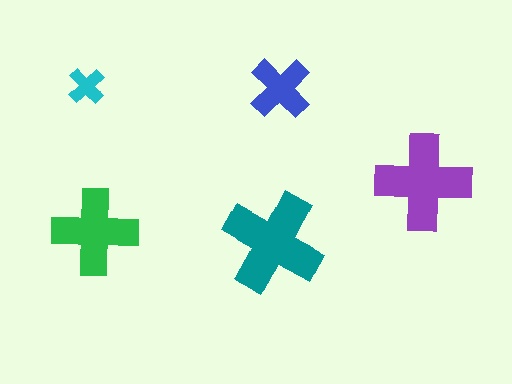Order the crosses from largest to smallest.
the teal one, the purple one, the green one, the blue one, the cyan one.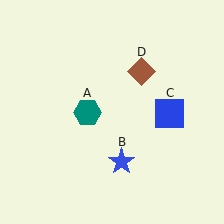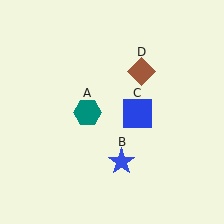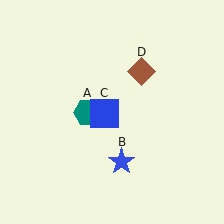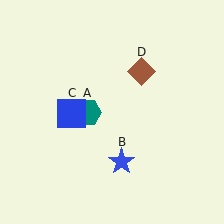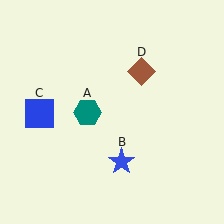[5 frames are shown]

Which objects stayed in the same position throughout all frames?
Teal hexagon (object A) and blue star (object B) and brown diamond (object D) remained stationary.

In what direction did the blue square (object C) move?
The blue square (object C) moved left.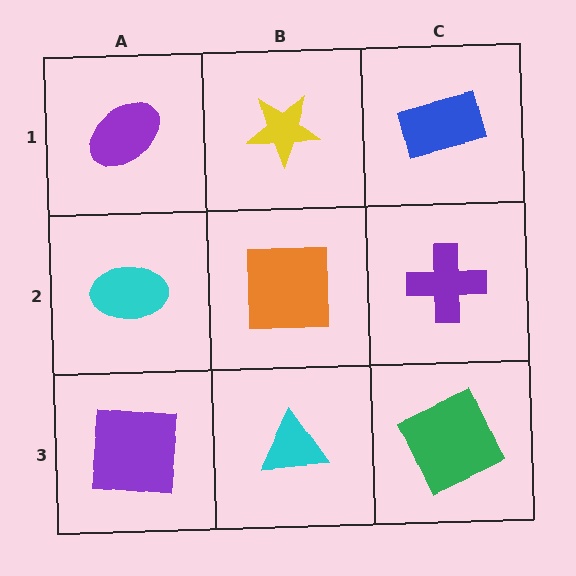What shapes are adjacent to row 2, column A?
A purple ellipse (row 1, column A), a purple square (row 3, column A), an orange square (row 2, column B).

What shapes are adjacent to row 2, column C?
A blue rectangle (row 1, column C), a green square (row 3, column C), an orange square (row 2, column B).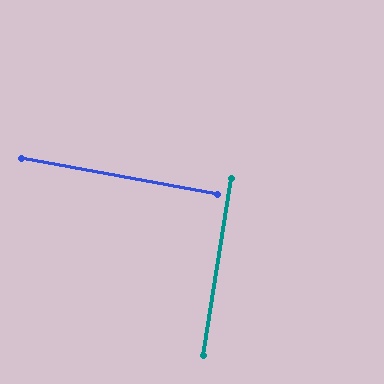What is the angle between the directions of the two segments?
Approximately 89 degrees.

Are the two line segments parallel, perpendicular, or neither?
Perpendicular — they meet at approximately 89°.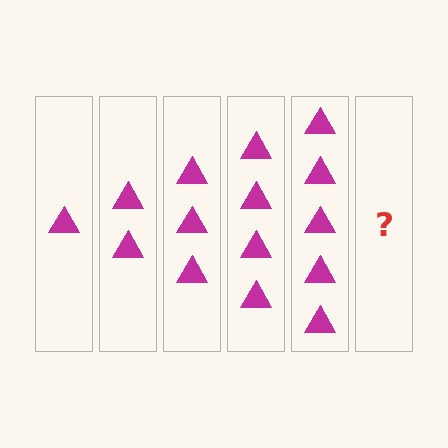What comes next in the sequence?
The next element should be 6 triangles.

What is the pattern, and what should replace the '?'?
The pattern is that each step adds one more triangle. The '?' should be 6 triangles.